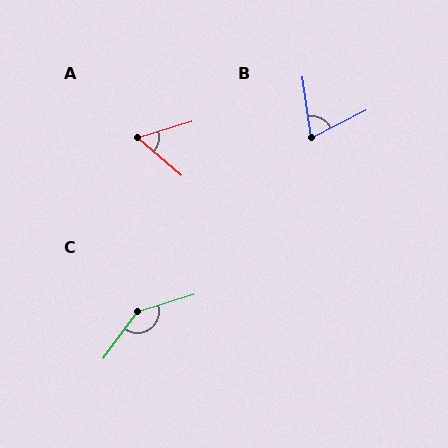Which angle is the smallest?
A, at approximately 58 degrees.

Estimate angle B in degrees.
Approximately 71 degrees.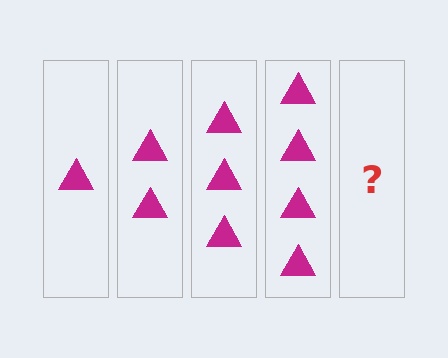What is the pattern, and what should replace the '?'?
The pattern is that each step adds one more triangle. The '?' should be 5 triangles.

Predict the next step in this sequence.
The next step is 5 triangles.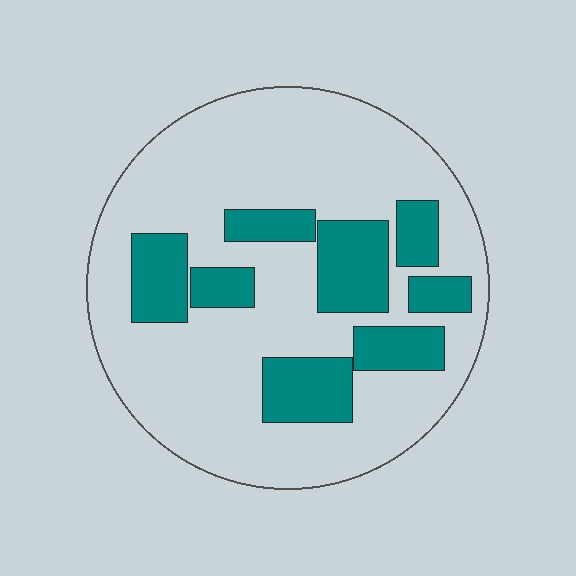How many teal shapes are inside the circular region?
8.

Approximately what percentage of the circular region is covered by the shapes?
Approximately 25%.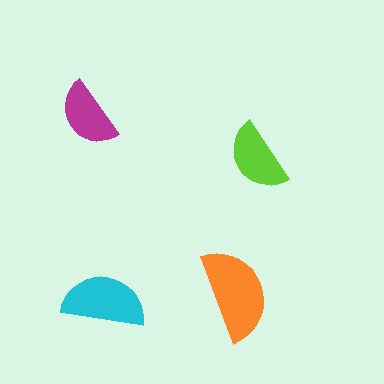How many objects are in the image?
There are 4 objects in the image.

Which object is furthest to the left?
The magenta semicircle is leftmost.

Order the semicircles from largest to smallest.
the orange one, the cyan one, the lime one, the magenta one.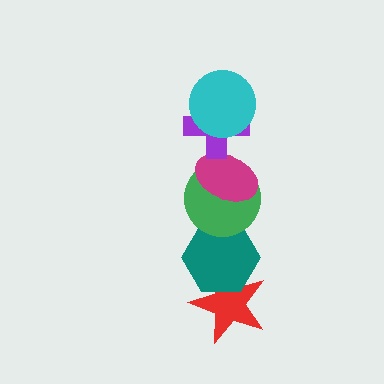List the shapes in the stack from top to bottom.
From top to bottom: the cyan circle, the purple cross, the magenta ellipse, the green circle, the teal hexagon, the red star.